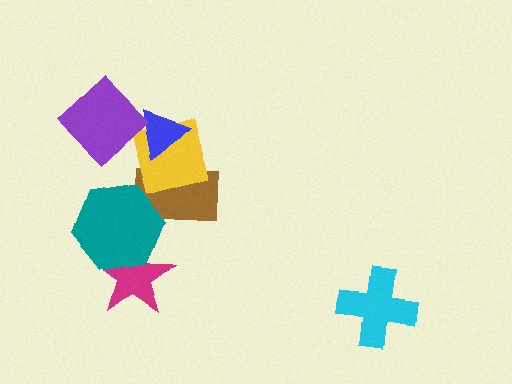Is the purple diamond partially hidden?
No, no other shape covers it.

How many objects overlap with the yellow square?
3 objects overlap with the yellow square.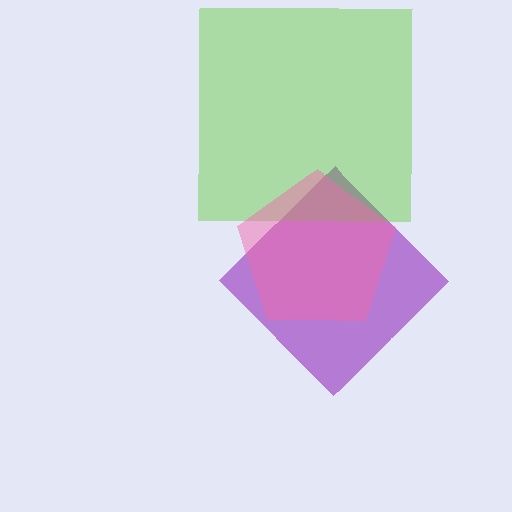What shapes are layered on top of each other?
The layered shapes are: a purple diamond, a lime square, a pink pentagon.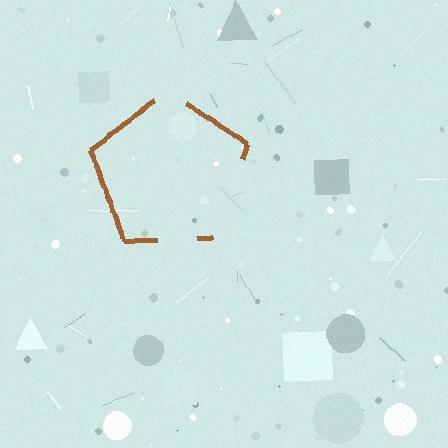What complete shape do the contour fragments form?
The contour fragments form a pentagon.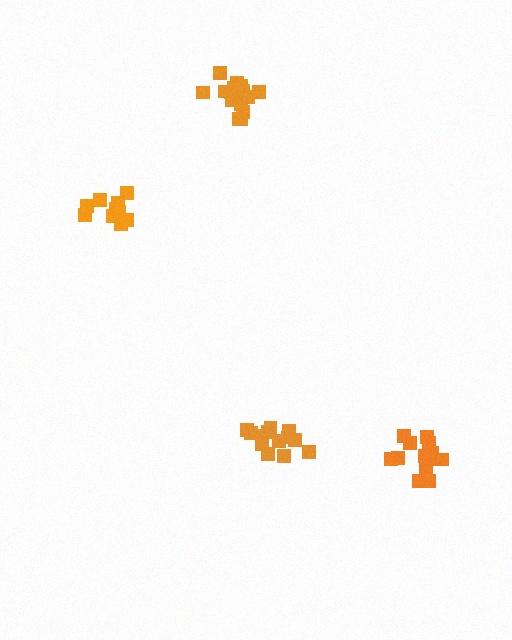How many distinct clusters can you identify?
There are 4 distinct clusters.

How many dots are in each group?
Group 1: 10 dots, Group 2: 13 dots, Group 3: 13 dots, Group 4: 15 dots (51 total).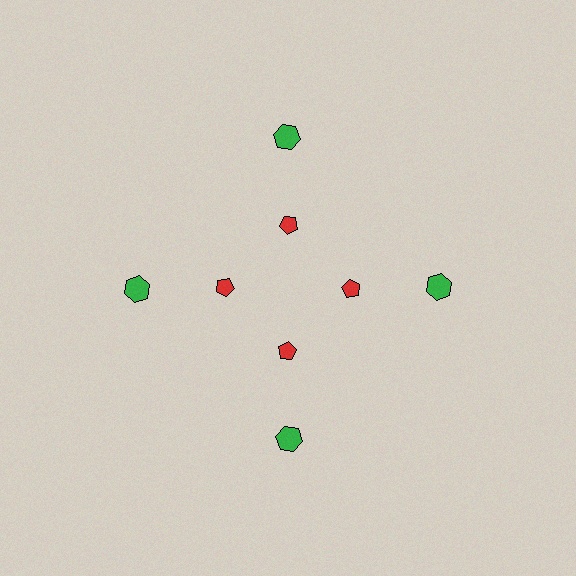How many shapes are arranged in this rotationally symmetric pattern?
There are 8 shapes, arranged in 4 groups of 2.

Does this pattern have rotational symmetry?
Yes, this pattern has 4-fold rotational symmetry. It looks the same after rotating 90 degrees around the center.